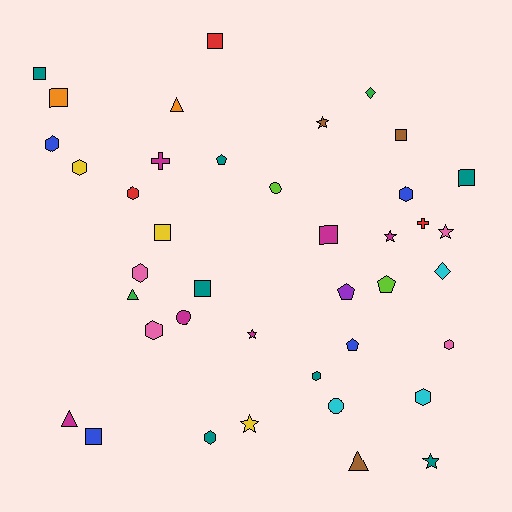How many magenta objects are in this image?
There are 6 magenta objects.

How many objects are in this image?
There are 40 objects.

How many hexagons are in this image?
There are 10 hexagons.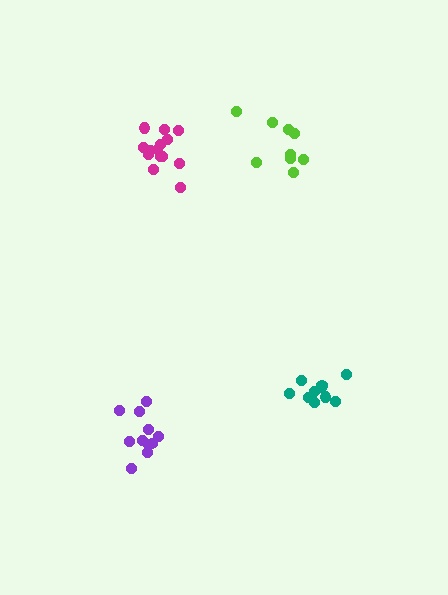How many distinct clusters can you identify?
There are 4 distinct clusters.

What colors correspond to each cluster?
The clusters are colored: teal, magenta, lime, purple.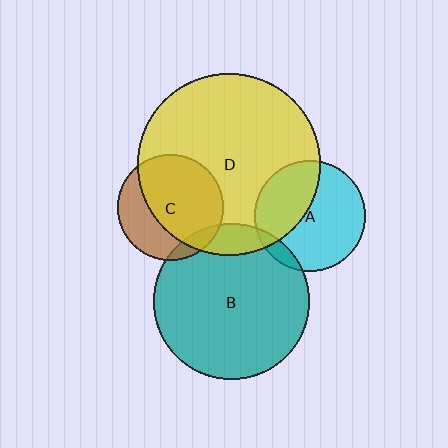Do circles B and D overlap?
Yes.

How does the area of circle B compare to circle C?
Approximately 2.2 times.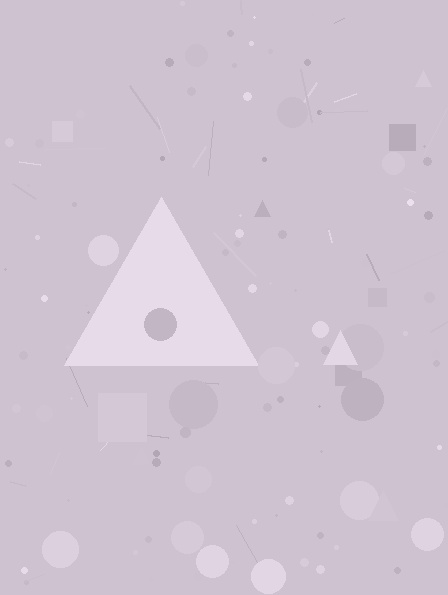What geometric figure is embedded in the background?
A triangle is embedded in the background.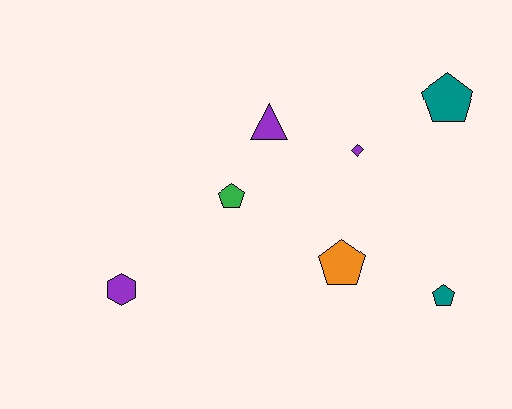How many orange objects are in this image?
There is 1 orange object.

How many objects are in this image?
There are 7 objects.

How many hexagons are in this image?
There is 1 hexagon.